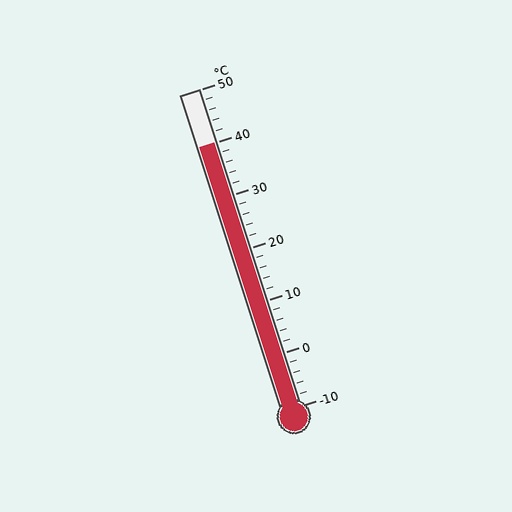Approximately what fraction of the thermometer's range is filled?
The thermometer is filled to approximately 85% of its range.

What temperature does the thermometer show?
The thermometer shows approximately 40°C.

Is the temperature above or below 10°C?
The temperature is above 10°C.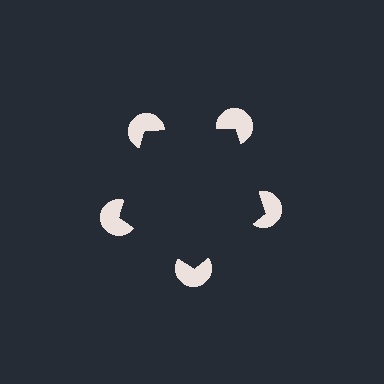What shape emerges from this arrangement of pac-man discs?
An illusory pentagon — its edges are inferred from the aligned wedge cuts in the pac-man discs, not physically drawn.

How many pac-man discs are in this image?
There are 5 — one at each vertex of the illusory pentagon.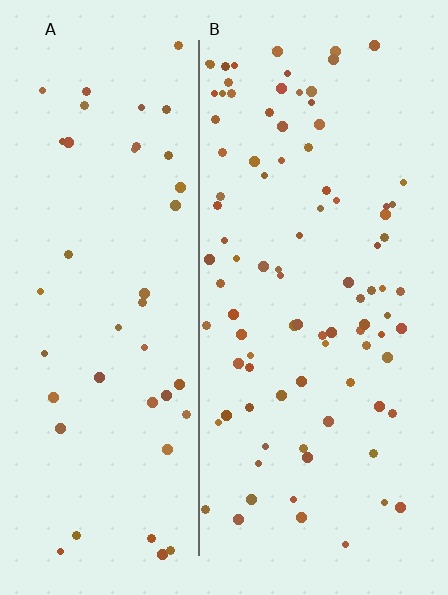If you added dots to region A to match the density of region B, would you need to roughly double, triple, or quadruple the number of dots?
Approximately double.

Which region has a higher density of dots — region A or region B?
B (the right).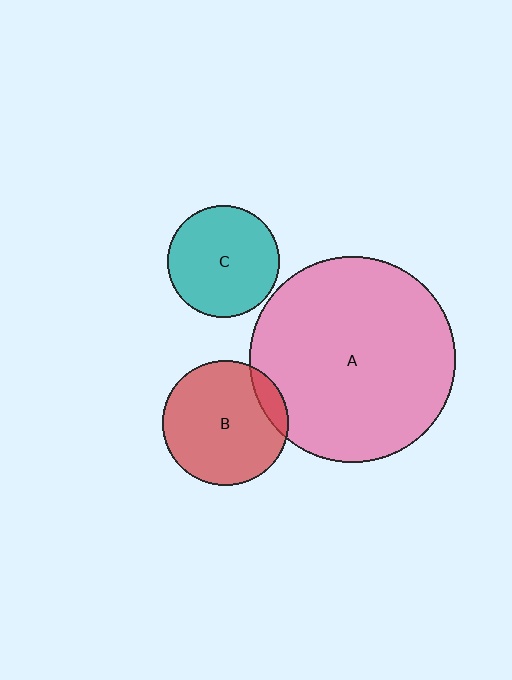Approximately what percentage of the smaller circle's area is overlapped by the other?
Approximately 10%.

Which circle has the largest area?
Circle A (pink).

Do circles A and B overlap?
Yes.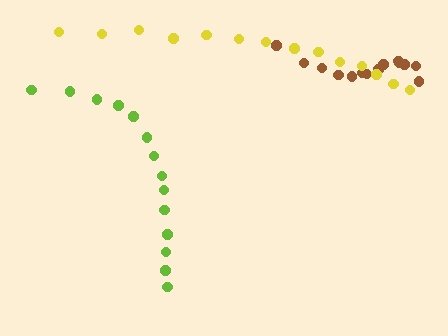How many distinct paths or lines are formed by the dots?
There are 3 distinct paths.